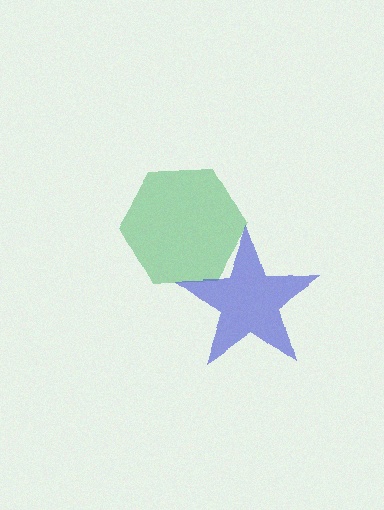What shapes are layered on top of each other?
The layered shapes are: a green hexagon, a blue star.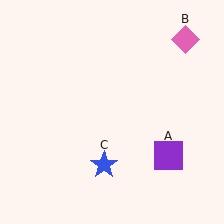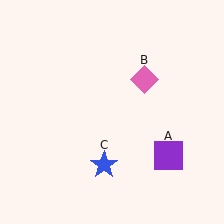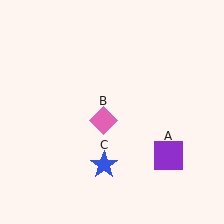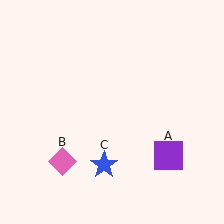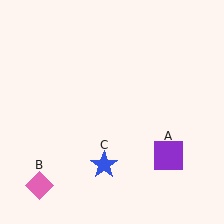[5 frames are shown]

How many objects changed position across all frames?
1 object changed position: pink diamond (object B).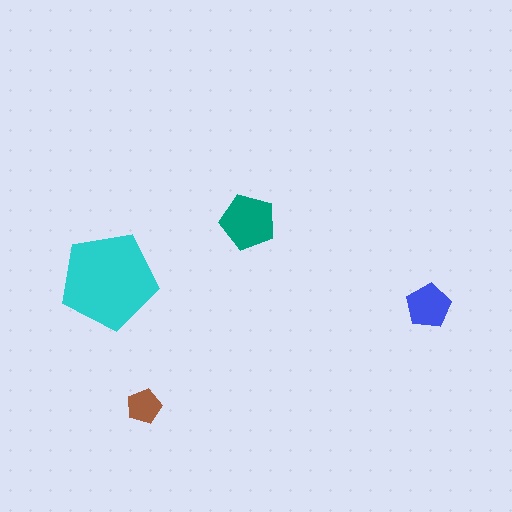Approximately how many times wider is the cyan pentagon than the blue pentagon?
About 2 times wider.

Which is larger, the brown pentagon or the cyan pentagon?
The cyan one.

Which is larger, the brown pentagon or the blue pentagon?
The blue one.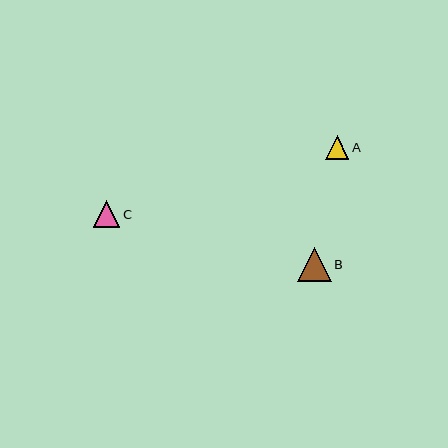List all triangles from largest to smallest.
From largest to smallest: B, C, A.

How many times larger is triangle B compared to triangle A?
Triangle B is approximately 1.4 times the size of triangle A.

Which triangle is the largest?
Triangle B is the largest with a size of approximately 34 pixels.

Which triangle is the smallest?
Triangle A is the smallest with a size of approximately 24 pixels.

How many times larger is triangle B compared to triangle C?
Triangle B is approximately 1.3 times the size of triangle C.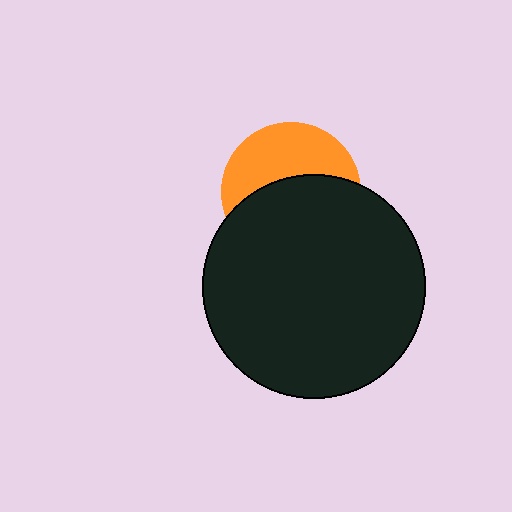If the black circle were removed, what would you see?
You would see the complete orange circle.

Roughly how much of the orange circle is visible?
A small part of it is visible (roughly 43%).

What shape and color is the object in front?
The object in front is a black circle.